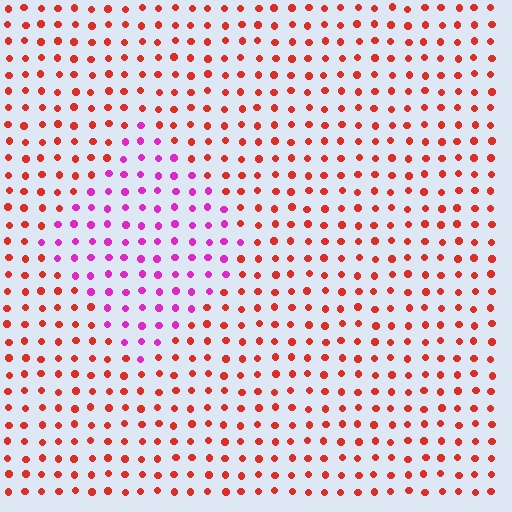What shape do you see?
I see a diamond.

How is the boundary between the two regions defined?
The boundary is defined purely by a slight shift in hue (about 54 degrees). Spacing, size, and orientation are identical on both sides.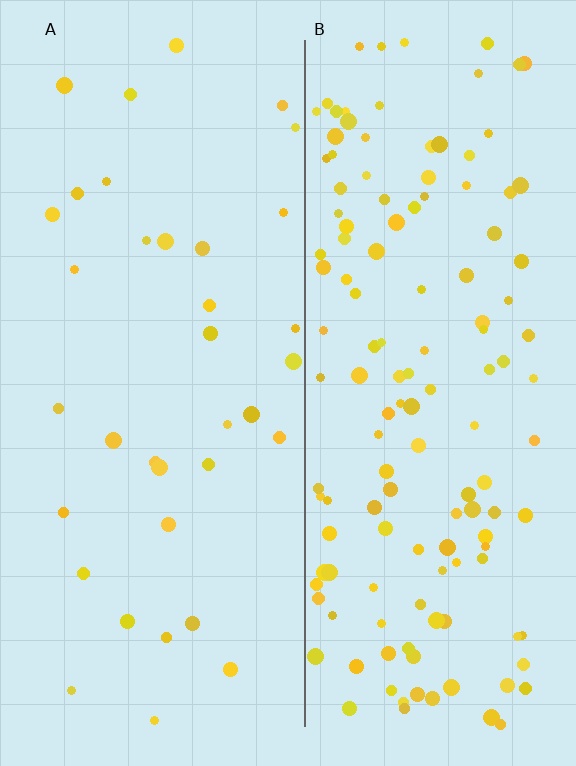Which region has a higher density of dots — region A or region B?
B (the right).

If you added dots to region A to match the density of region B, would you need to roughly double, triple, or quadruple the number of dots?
Approximately quadruple.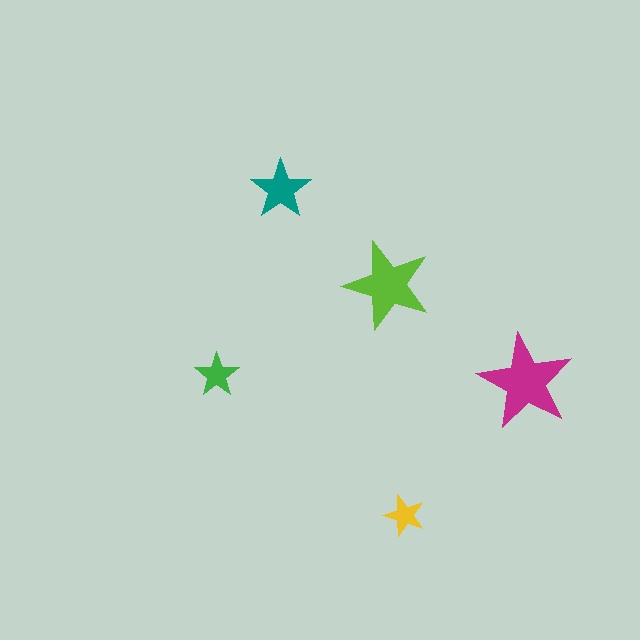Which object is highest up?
The teal star is topmost.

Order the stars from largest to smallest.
the magenta one, the lime one, the teal one, the green one, the yellow one.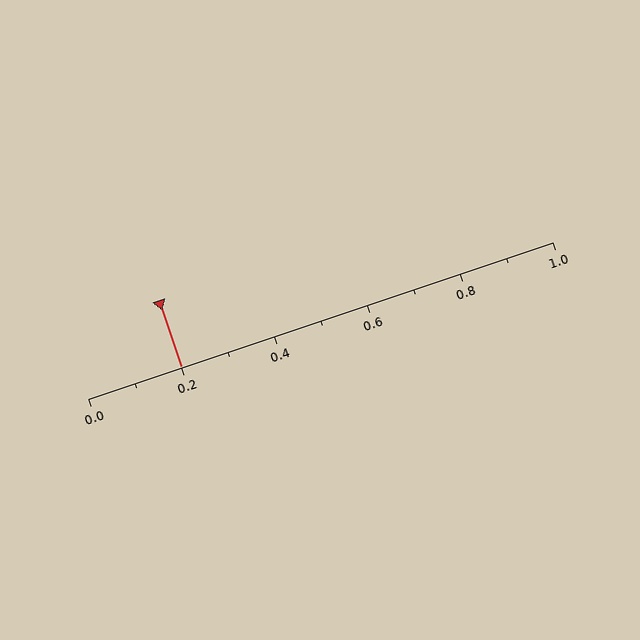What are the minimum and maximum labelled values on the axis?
The axis runs from 0.0 to 1.0.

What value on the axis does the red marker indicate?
The marker indicates approximately 0.2.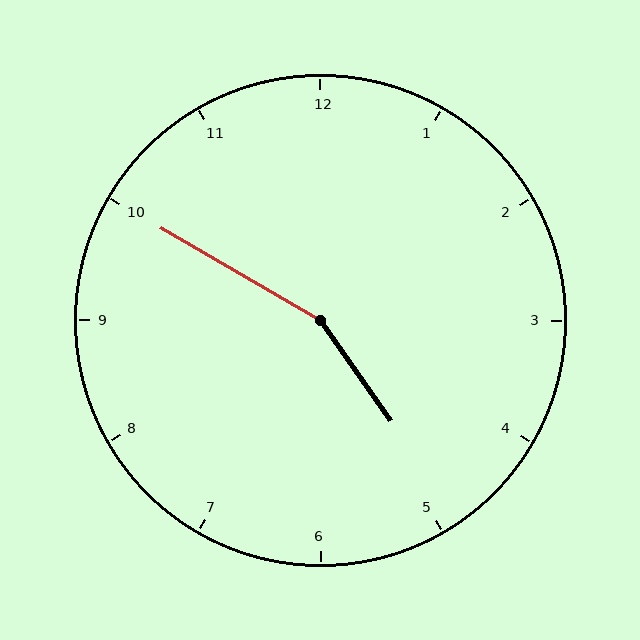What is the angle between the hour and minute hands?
Approximately 155 degrees.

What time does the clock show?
4:50.